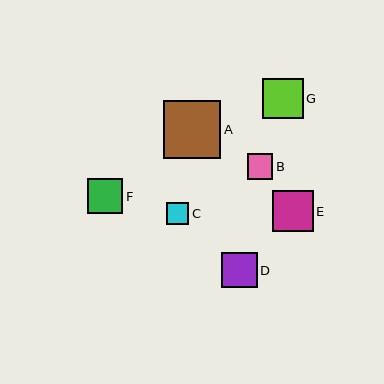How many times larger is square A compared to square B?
Square A is approximately 2.2 times the size of square B.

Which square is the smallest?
Square C is the smallest with a size of approximately 22 pixels.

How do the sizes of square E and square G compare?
Square E and square G are approximately the same size.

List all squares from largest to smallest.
From largest to smallest: A, E, G, D, F, B, C.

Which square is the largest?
Square A is the largest with a size of approximately 57 pixels.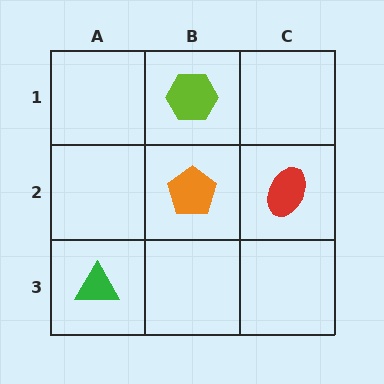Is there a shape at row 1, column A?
No, that cell is empty.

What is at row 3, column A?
A green triangle.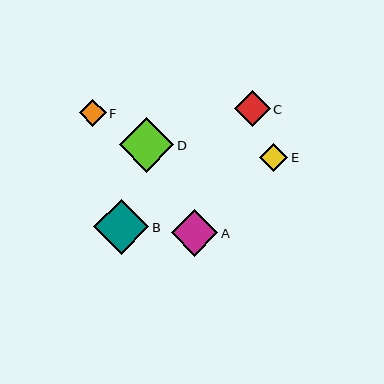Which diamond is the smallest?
Diamond F is the smallest with a size of approximately 27 pixels.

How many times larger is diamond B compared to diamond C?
Diamond B is approximately 1.5 times the size of diamond C.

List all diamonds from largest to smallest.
From largest to smallest: B, D, A, C, E, F.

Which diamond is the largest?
Diamond B is the largest with a size of approximately 55 pixels.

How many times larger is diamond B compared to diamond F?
Diamond B is approximately 2.0 times the size of diamond F.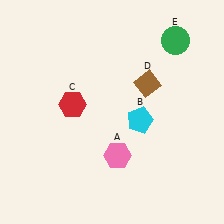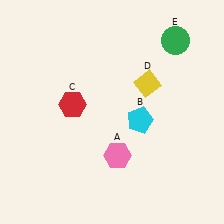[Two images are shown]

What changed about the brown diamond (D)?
In Image 1, D is brown. In Image 2, it changed to yellow.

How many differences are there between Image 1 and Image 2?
There is 1 difference between the two images.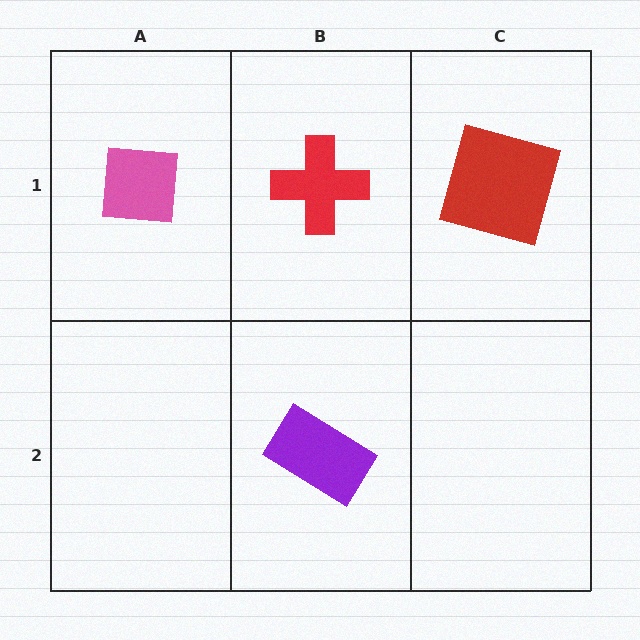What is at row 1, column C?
A red square.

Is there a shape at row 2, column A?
No, that cell is empty.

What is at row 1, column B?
A red cross.